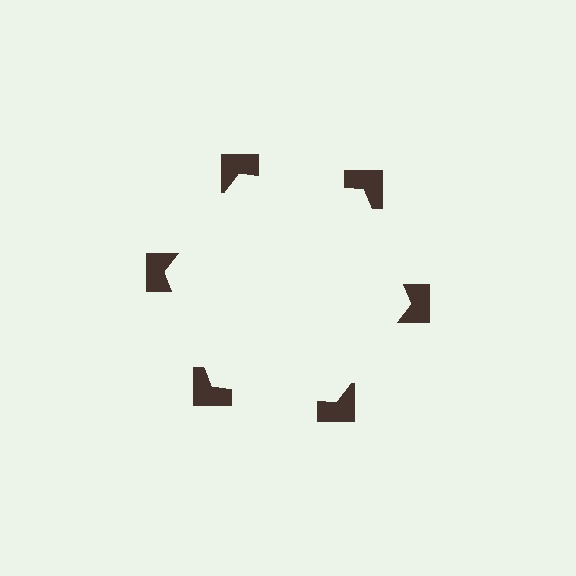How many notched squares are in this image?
There are 6 — one at each vertex of the illusory hexagon.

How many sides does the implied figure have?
6 sides.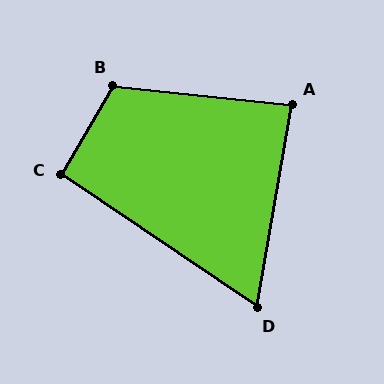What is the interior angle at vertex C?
Approximately 94 degrees (approximately right).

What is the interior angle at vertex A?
Approximately 86 degrees (approximately right).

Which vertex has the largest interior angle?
B, at approximately 114 degrees.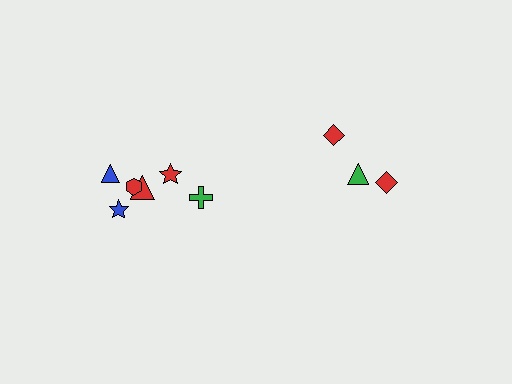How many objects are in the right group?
There are 3 objects.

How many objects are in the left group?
There are 6 objects.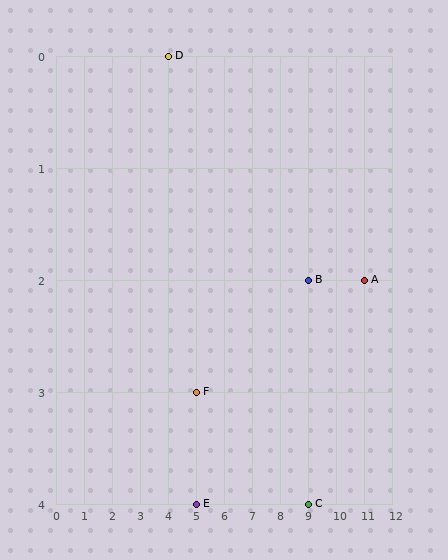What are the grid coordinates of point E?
Point E is at grid coordinates (5, 4).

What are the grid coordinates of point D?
Point D is at grid coordinates (4, 0).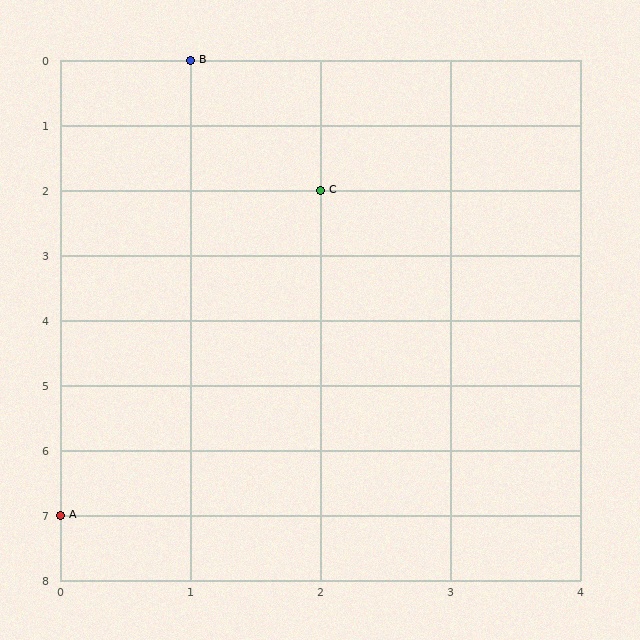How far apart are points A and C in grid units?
Points A and C are 2 columns and 5 rows apart (about 5.4 grid units diagonally).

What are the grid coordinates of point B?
Point B is at grid coordinates (1, 0).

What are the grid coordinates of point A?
Point A is at grid coordinates (0, 7).